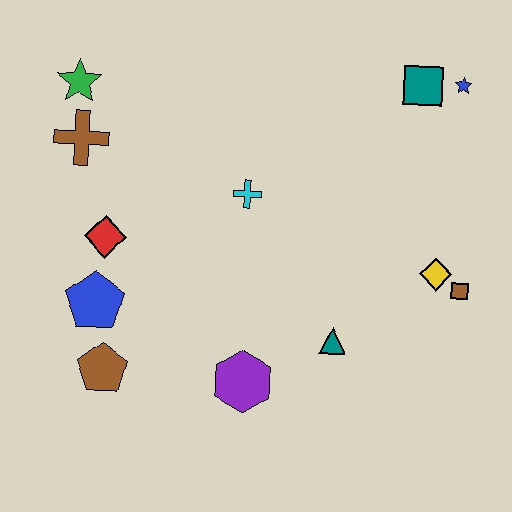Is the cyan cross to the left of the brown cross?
No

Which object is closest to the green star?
The brown cross is closest to the green star.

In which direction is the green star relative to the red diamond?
The green star is above the red diamond.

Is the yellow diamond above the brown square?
Yes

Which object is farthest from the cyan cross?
The blue star is farthest from the cyan cross.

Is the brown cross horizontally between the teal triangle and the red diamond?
No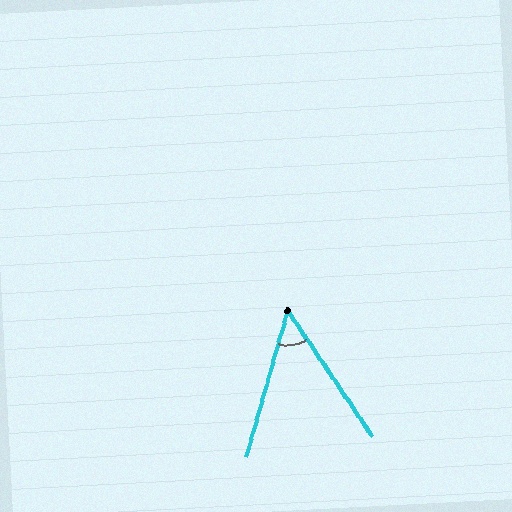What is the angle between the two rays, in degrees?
Approximately 50 degrees.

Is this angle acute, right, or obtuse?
It is acute.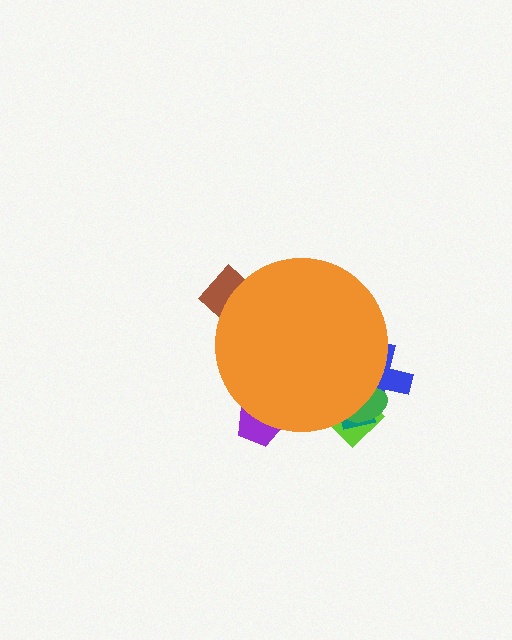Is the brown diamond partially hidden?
Yes, the brown diamond is partially hidden behind the orange circle.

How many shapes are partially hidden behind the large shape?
6 shapes are partially hidden.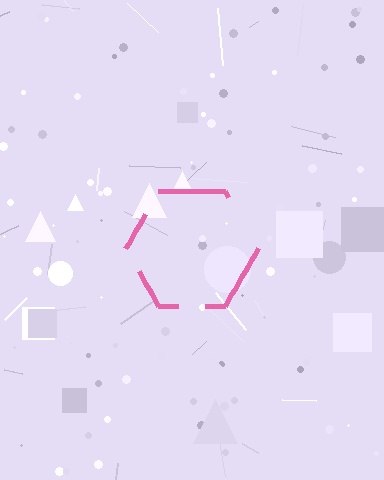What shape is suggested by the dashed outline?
The dashed outline suggests a hexagon.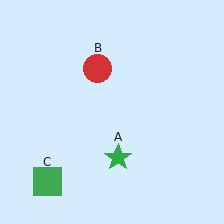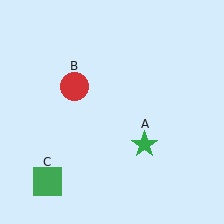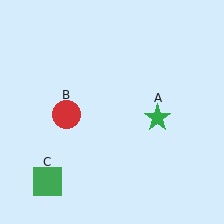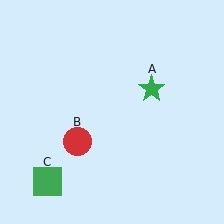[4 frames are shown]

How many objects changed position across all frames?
2 objects changed position: green star (object A), red circle (object B).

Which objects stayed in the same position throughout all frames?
Green square (object C) remained stationary.